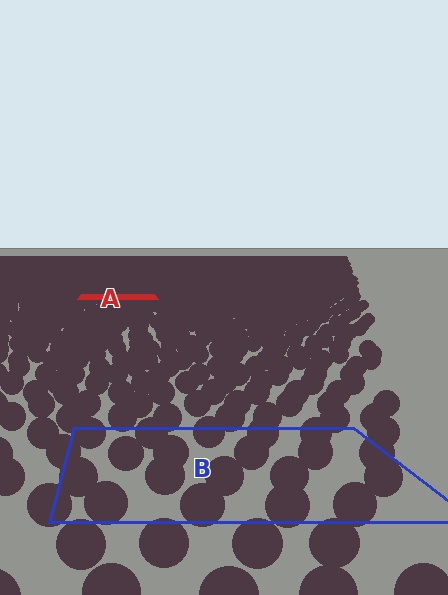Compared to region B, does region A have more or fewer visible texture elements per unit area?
Region A has more texture elements per unit area — they are packed more densely because it is farther away.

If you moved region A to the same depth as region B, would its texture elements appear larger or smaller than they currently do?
They would appear larger. At a closer depth, the same texture elements are projected at a bigger on-screen size.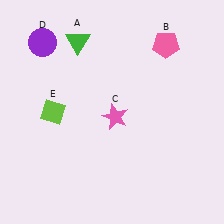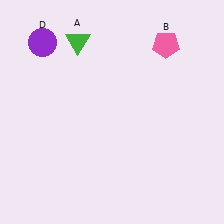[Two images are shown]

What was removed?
The pink star (C), the lime diamond (E) were removed in Image 2.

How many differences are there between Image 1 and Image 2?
There are 2 differences between the two images.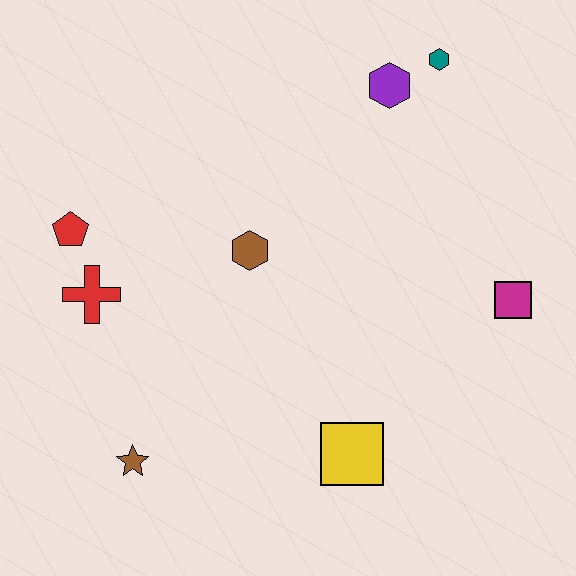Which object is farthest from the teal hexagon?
The brown star is farthest from the teal hexagon.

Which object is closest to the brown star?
The red cross is closest to the brown star.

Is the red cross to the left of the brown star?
Yes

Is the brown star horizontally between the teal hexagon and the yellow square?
No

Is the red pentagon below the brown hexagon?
No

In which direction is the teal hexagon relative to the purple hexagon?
The teal hexagon is to the right of the purple hexagon.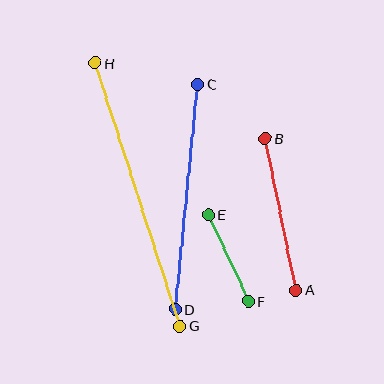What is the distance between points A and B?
The distance is approximately 155 pixels.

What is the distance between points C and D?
The distance is approximately 226 pixels.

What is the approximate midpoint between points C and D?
The midpoint is at approximately (186, 197) pixels.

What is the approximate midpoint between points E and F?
The midpoint is at approximately (228, 258) pixels.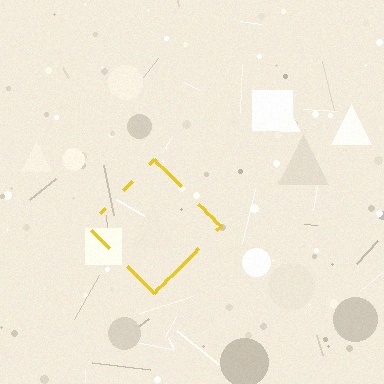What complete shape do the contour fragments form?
The contour fragments form a diamond.